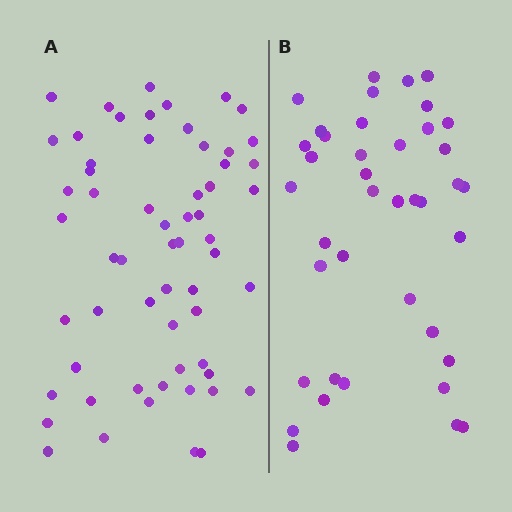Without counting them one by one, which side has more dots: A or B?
Region A (the left region) has more dots.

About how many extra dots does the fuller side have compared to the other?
Region A has approximately 20 more dots than region B.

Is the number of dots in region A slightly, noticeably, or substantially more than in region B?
Region A has substantially more. The ratio is roughly 1.5 to 1.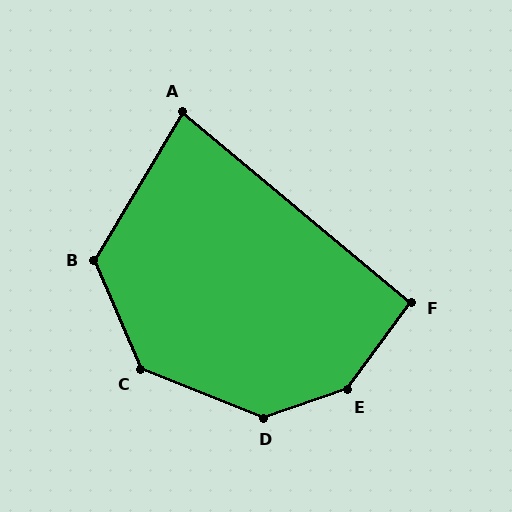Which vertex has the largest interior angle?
E, at approximately 145 degrees.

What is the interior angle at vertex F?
Approximately 94 degrees (approximately right).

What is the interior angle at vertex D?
Approximately 140 degrees (obtuse).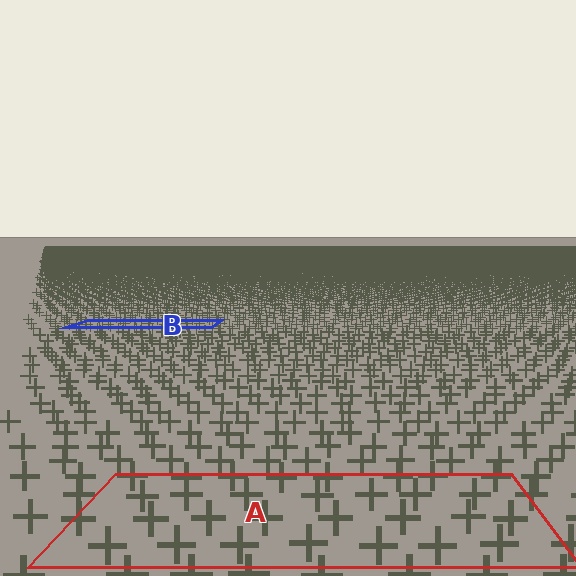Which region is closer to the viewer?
Region A is closer. The texture elements there are larger and more spread out.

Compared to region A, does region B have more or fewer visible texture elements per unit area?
Region B has more texture elements per unit area — they are packed more densely because it is farther away.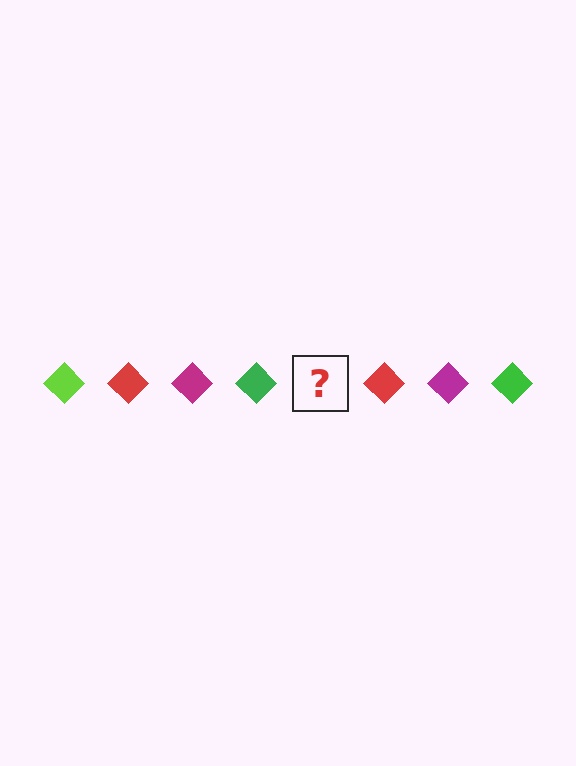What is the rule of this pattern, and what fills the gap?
The rule is that the pattern cycles through lime, red, magenta, green diamonds. The gap should be filled with a lime diamond.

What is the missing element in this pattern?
The missing element is a lime diamond.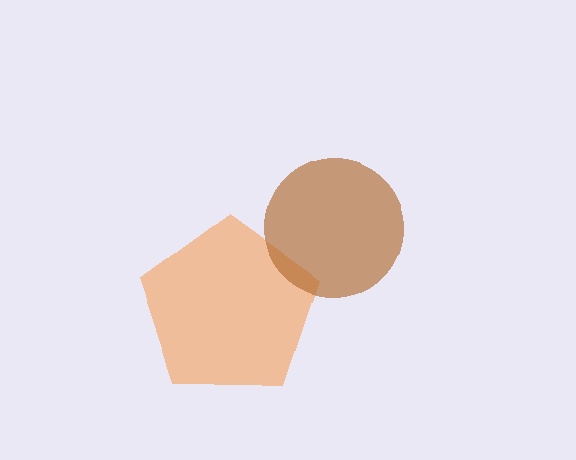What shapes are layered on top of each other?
The layered shapes are: an orange pentagon, a brown circle.